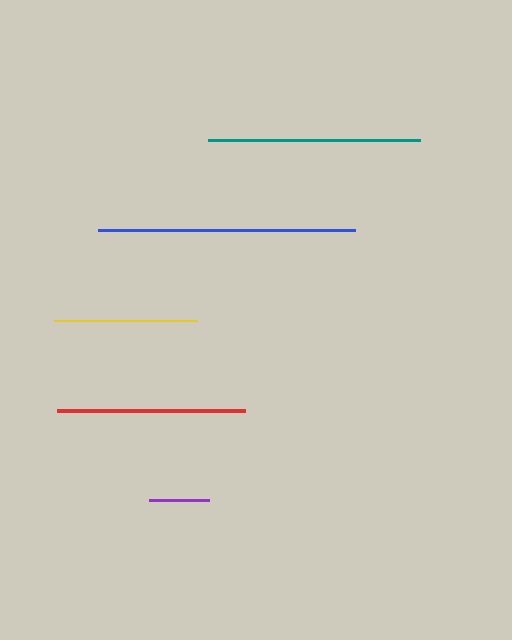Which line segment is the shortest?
The purple line is the shortest at approximately 60 pixels.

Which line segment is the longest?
The blue line is the longest at approximately 257 pixels.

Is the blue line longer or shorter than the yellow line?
The blue line is longer than the yellow line.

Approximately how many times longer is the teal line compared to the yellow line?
The teal line is approximately 1.5 times the length of the yellow line.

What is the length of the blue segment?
The blue segment is approximately 257 pixels long.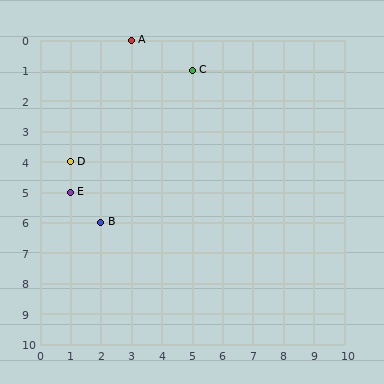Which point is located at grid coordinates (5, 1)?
Point C is at (5, 1).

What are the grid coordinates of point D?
Point D is at grid coordinates (1, 4).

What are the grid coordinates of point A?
Point A is at grid coordinates (3, 0).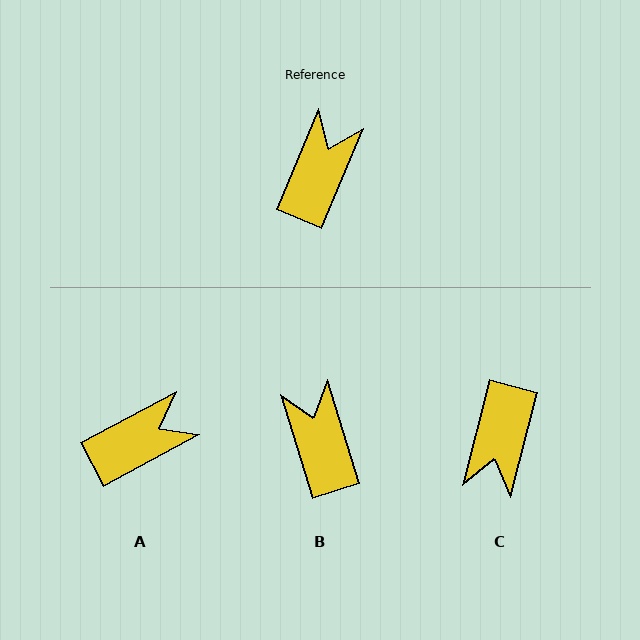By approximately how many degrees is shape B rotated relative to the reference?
Approximately 40 degrees counter-clockwise.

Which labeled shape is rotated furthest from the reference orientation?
C, about 171 degrees away.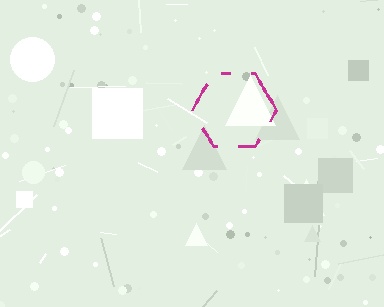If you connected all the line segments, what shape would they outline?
They would outline a hexagon.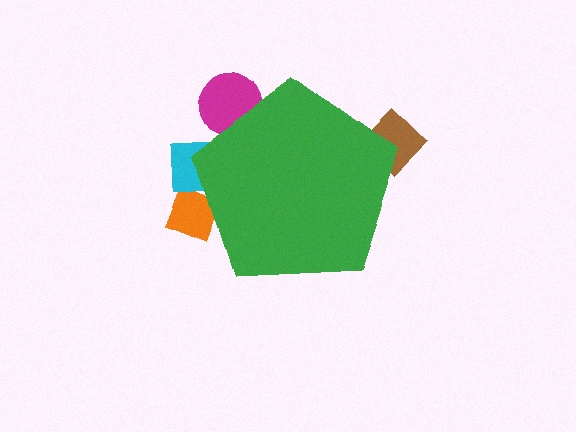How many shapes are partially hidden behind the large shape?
4 shapes are partially hidden.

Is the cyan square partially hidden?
Yes, the cyan square is partially hidden behind the green pentagon.